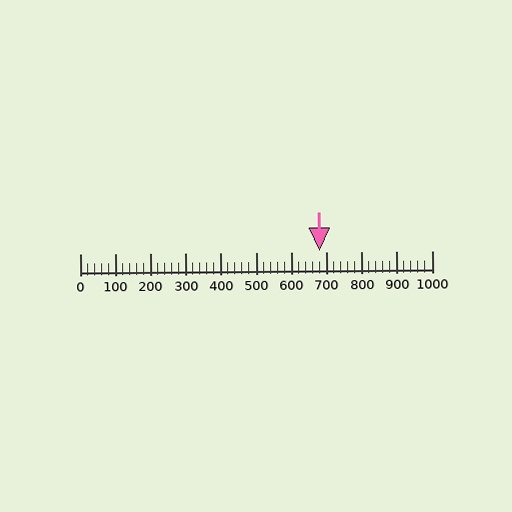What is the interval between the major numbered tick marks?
The major tick marks are spaced 100 units apart.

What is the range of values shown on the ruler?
The ruler shows values from 0 to 1000.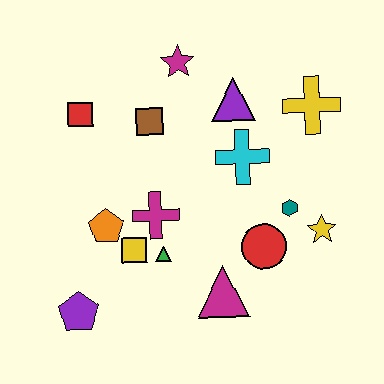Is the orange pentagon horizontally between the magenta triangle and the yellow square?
No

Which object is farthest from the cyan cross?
The purple pentagon is farthest from the cyan cross.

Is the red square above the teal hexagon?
Yes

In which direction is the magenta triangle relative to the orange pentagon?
The magenta triangle is to the right of the orange pentagon.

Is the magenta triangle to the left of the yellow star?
Yes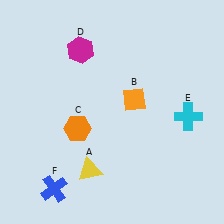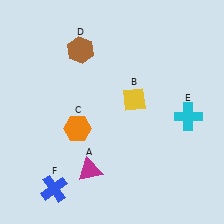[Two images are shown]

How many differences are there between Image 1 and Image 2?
There are 3 differences between the two images.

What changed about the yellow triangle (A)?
In Image 1, A is yellow. In Image 2, it changed to magenta.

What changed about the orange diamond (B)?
In Image 1, B is orange. In Image 2, it changed to yellow.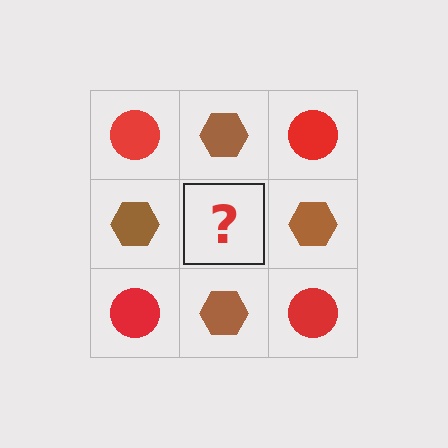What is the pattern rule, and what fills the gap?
The rule is that it alternates red circle and brown hexagon in a checkerboard pattern. The gap should be filled with a red circle.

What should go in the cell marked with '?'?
The missing cell should contain a red circle.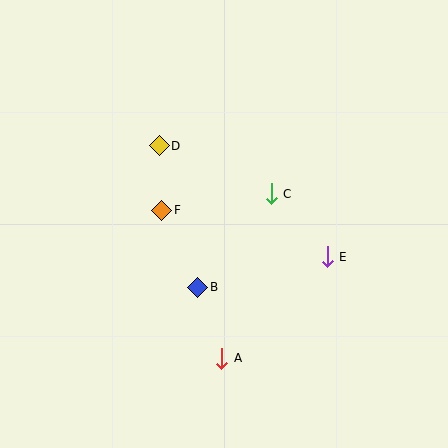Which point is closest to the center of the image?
Point C at (271, 194) is closest to the center.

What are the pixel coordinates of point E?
Point E is at (327, 257).